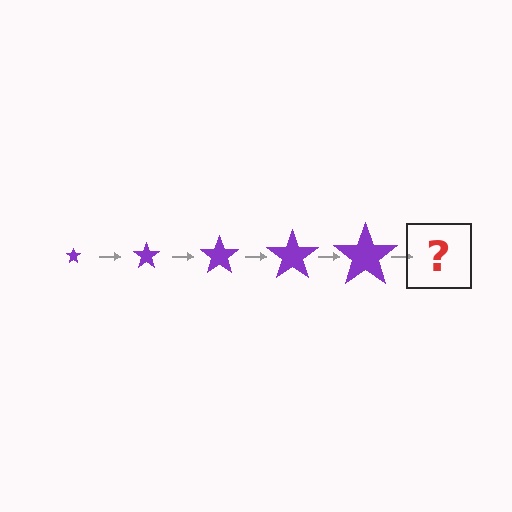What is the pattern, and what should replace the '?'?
The pattern is that the star gets progressively larger each step. The '?' should be a purple star, larger than the previous one.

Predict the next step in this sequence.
The next step is a purple star, larger than the previous one.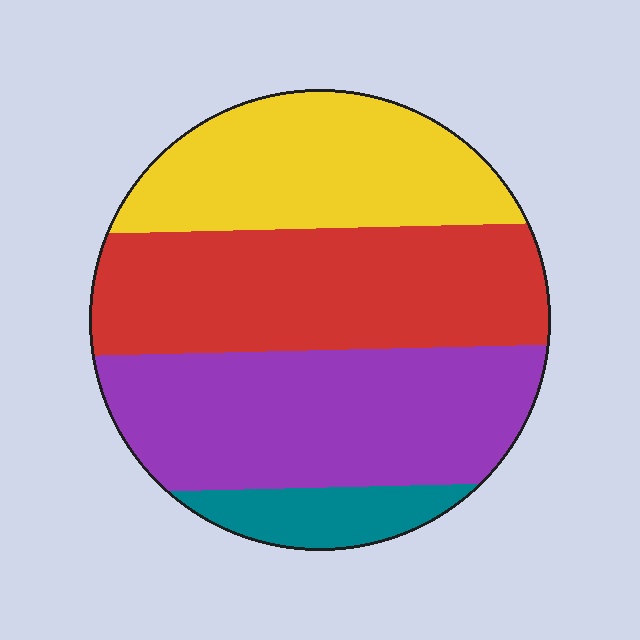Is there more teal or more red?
Red.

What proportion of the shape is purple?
Purple covers 33% of the shape.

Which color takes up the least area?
Teal, at roughly 10%.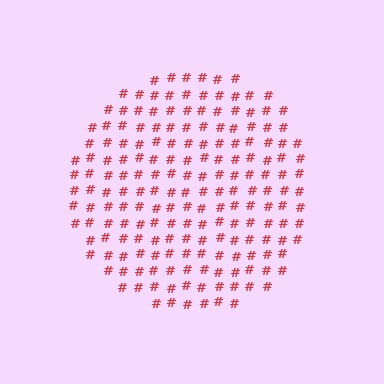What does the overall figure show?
The overall figure shows a circle.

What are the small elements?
The small elements are hash symbols.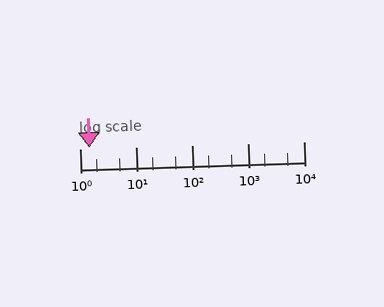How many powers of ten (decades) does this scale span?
The scale spans 4 decades, from 1 to 10000.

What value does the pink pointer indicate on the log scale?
The pointer indicates approximately 1.5.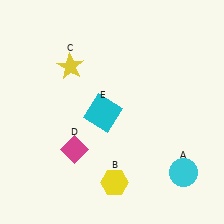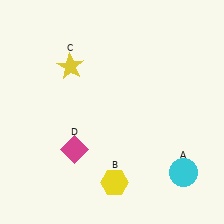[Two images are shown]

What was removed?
The cyan square (E) was removed in Image 2.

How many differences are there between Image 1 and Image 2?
There is 1 difference between the two images.